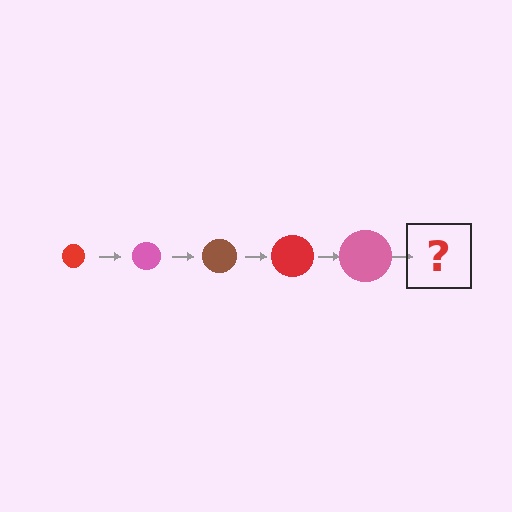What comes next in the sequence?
The next element should be a brown circle, larger than the previous one.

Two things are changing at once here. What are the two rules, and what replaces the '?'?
The two rules are that the circle grows larger each step and the color cycles through red, pink, and brown. The '?' should be a brown circle, larger than the previous one.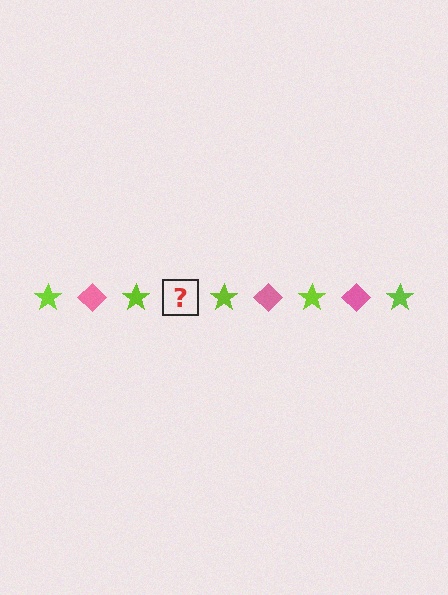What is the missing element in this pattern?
The missing element is a pink diamond.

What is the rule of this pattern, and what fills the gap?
The rule is that the pattern alternates between lime star and pink diamond. The gap should be filled with a pink diamond.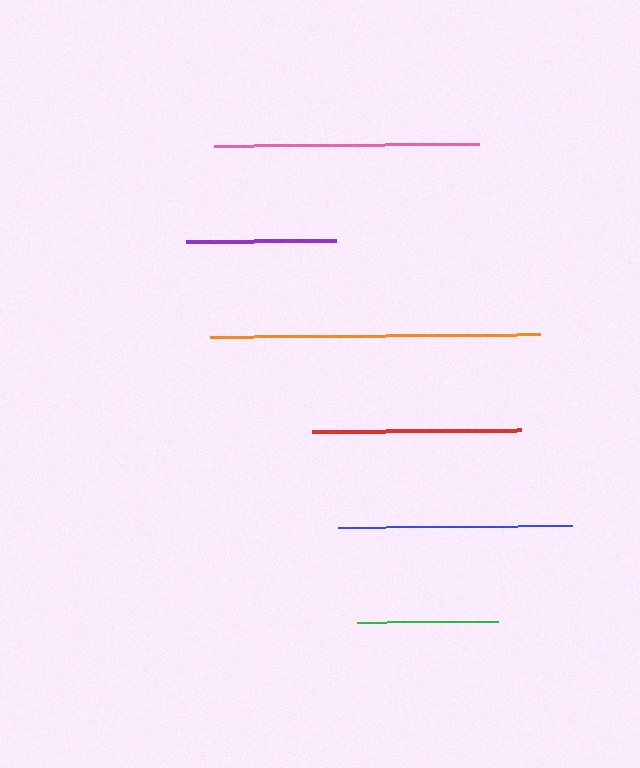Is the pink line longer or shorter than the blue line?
The pink line is longer than the blue line.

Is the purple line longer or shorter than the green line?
The purple line is longer than the green line.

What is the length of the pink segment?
The pink segment is approximately 265 pixels long.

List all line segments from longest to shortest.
From longest to shortest: orange, pink, blue, red, purple, green.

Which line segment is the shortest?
The green line is the shortest at approximately 141 pixels.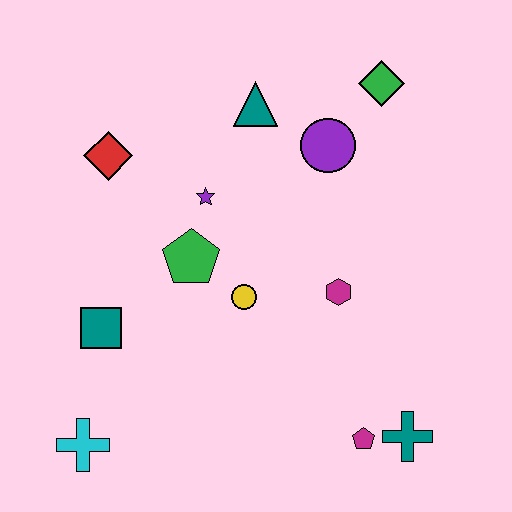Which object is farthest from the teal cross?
The red diamond is farthest from the teal cross.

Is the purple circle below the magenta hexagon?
No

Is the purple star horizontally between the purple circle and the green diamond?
No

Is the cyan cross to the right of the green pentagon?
No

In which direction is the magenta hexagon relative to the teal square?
The magenta hexagon is to the right of the teal square.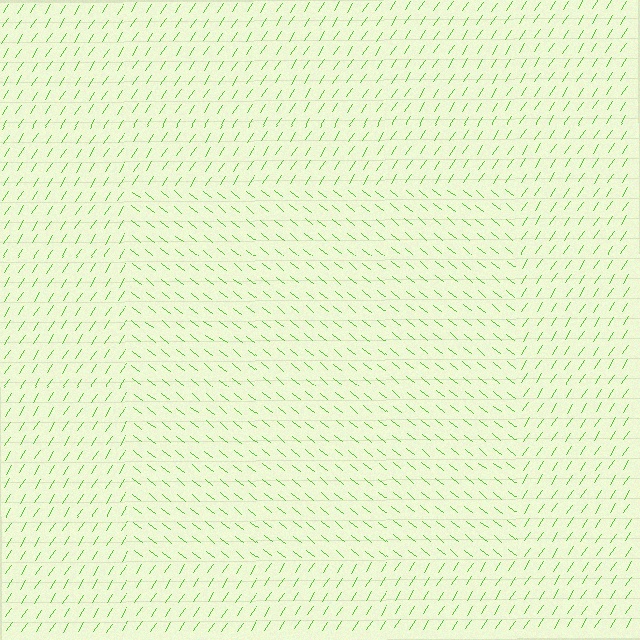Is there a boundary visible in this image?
Yes, there is a texture boundary formed by a change in line orientation.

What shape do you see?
I see a rectangle.